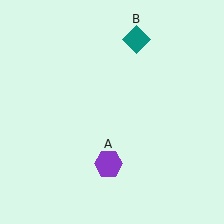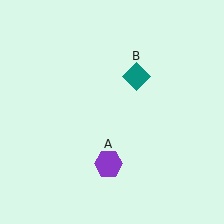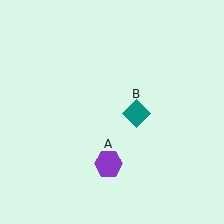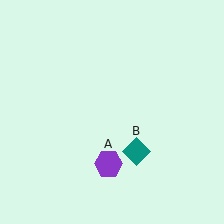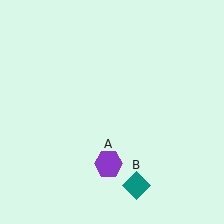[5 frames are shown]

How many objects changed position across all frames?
1 object changed position: teal diamond (object B).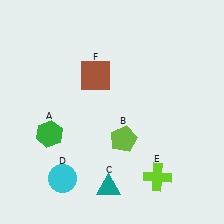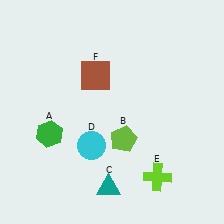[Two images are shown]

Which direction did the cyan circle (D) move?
The cyan circle (D) moved up.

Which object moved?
The cyan circle (D) moved up.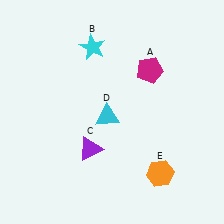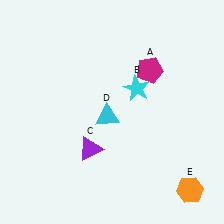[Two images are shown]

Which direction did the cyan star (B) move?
The cyan star (B) moved right.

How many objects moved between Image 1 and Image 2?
2 objects moved between the two images.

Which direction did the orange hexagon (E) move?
The orange hexagon (E) moved right.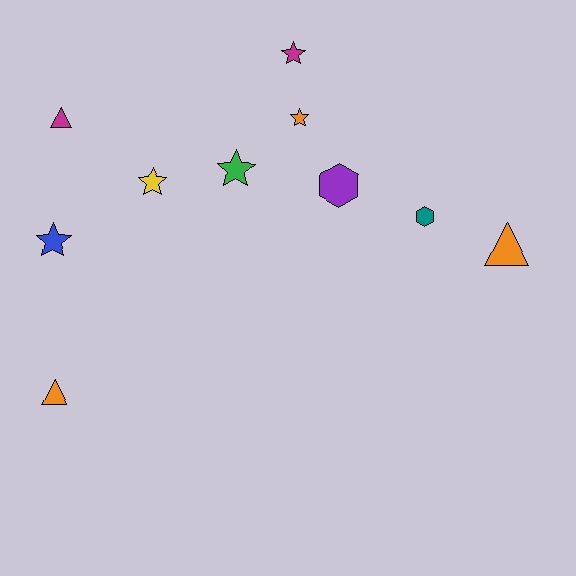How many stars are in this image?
There are 5 stars.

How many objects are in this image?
There are 10 objects.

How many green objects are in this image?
There is 1 green object.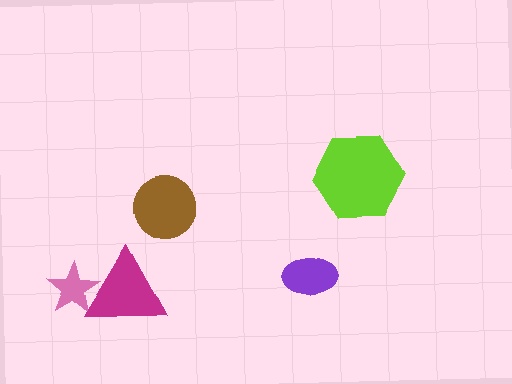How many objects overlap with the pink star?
1 object overlaps with the pink star.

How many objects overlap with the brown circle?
0 objects overlap with the brown circle.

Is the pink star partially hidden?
Yes, it is partially covered by another shape.